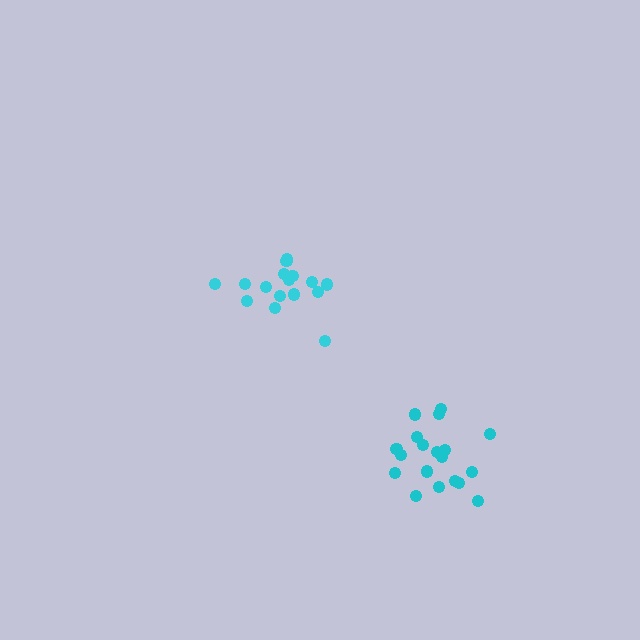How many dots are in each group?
Group 1: 20 dots, Group 2: 17 dots (37 total).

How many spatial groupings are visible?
There are 2 spatial groupings.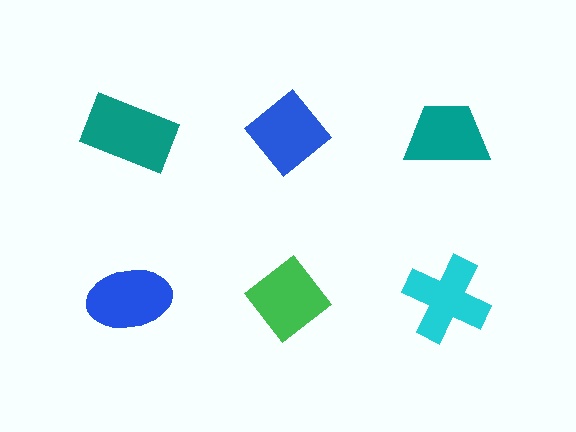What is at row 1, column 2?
A blue diamond.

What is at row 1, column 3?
A teal trapezoid.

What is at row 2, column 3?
A cyan cross.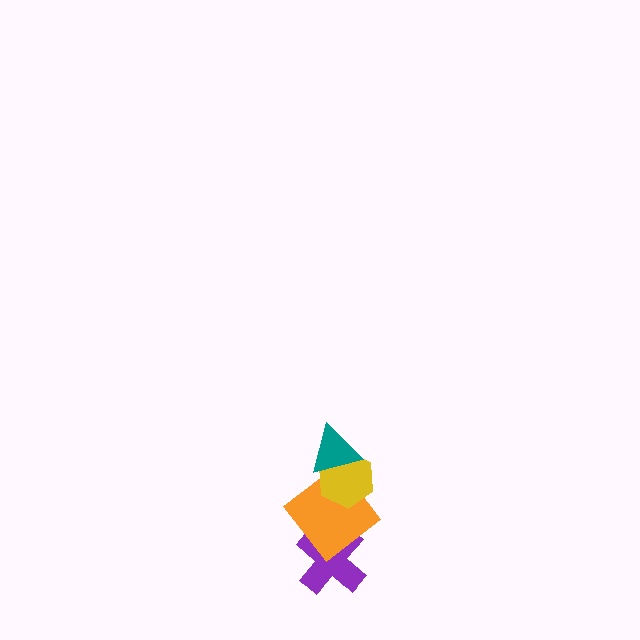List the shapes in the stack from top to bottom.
From top to bottom: the teal triangle, the yellow hexagon, the orange diamond, the purple cross.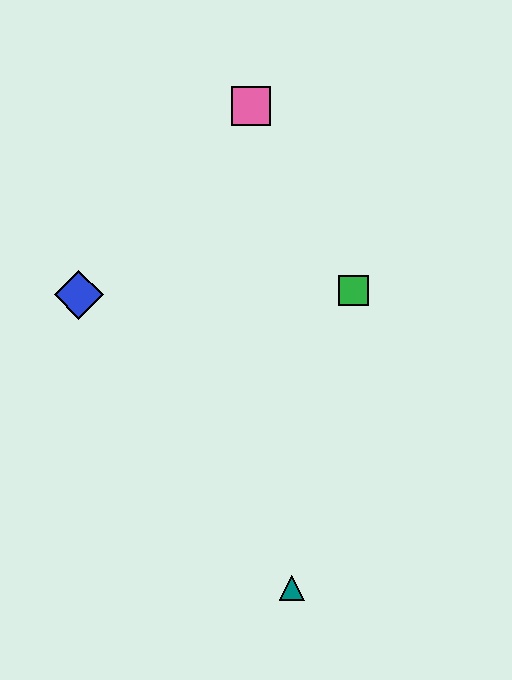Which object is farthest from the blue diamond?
The teal triangle is farthest from the blue diamond.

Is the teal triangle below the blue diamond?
Yes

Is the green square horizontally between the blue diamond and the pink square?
No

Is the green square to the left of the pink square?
No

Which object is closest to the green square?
The pink square is closest to the green square.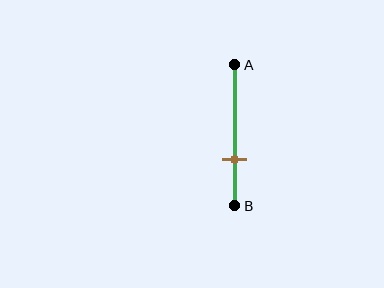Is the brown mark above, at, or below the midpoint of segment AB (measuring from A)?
The brown mark is below the midpoint of segment AB.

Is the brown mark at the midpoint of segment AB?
No, the mark is at about 65% from A, not at the 50% midpoint.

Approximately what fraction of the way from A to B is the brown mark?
The brown mark is approximately 65% of the way from A to B.